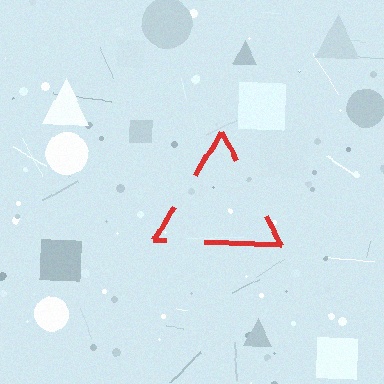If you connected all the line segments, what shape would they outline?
They would outline a triangle.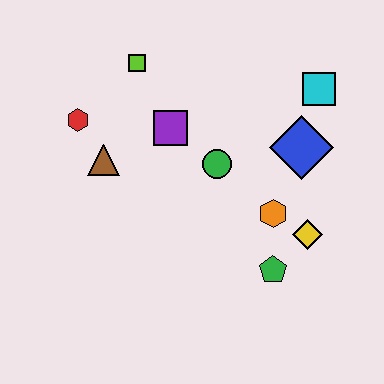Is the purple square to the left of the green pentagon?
Yes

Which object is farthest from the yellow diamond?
The red hexagon is farthest from the yellow diamond.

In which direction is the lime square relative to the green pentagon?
The lime square is above the green pentagon.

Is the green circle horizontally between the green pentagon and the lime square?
Yes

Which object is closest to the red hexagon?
The brown triangle is closest to the red hexagon.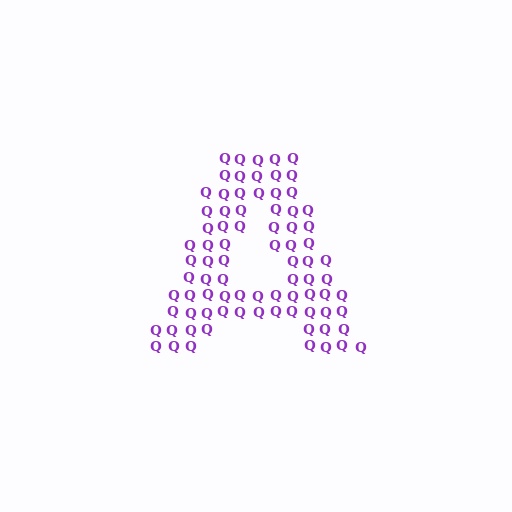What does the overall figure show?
The overall figure shows the letter A.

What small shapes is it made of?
It is made of small letter Q's.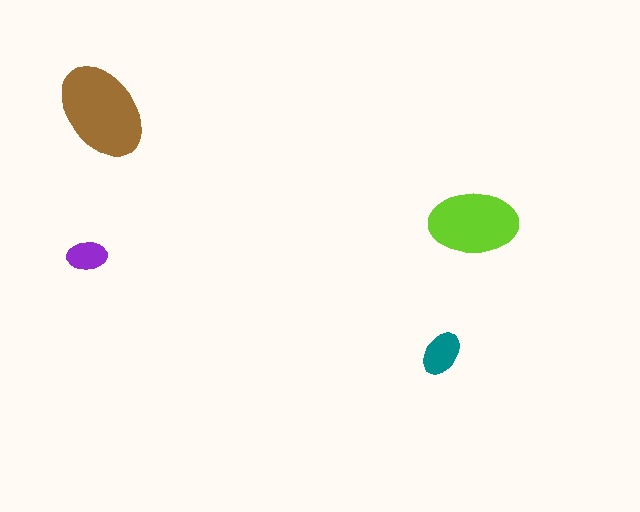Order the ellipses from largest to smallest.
the brown one, the lime one, the teal one, the purple one.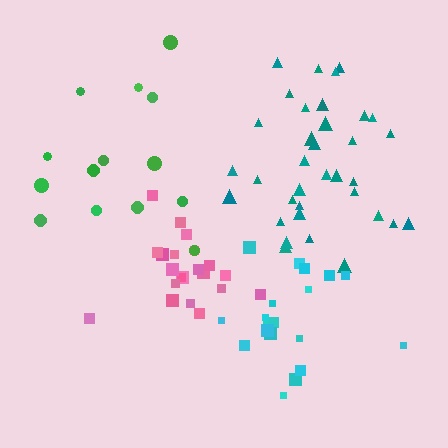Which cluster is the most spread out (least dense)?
Green.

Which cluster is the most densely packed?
Pink.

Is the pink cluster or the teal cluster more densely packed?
Pink.